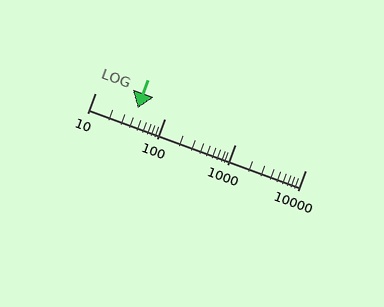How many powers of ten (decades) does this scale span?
The scale spans 3 decades, from 10 to 10000.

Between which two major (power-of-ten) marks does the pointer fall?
The pointer is between 10 and 100.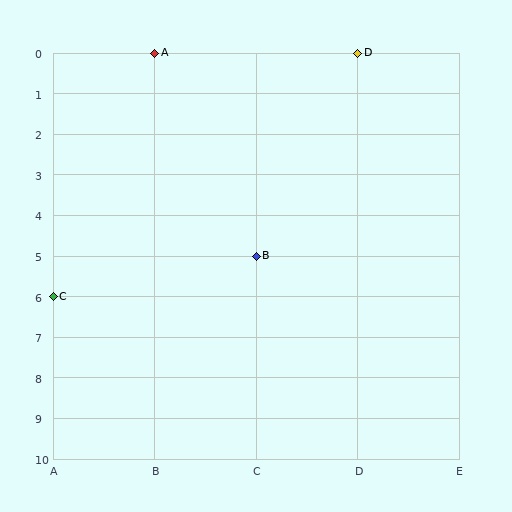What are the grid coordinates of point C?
Point C is at grid coordinates (A, 6).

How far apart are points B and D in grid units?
Points B and D are 1 column and 5 rows apart (about 5.1 grid units diagonally).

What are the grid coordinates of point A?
Point A is at grid coordinates (B, 0).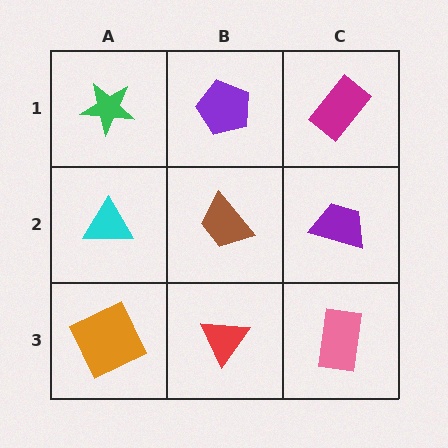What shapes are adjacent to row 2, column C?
A magenta rectangle (row 1, column C), a pink rectangle (row 3, column C), a brown trapezoid (row 2, column B).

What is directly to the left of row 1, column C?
A purple pentagon.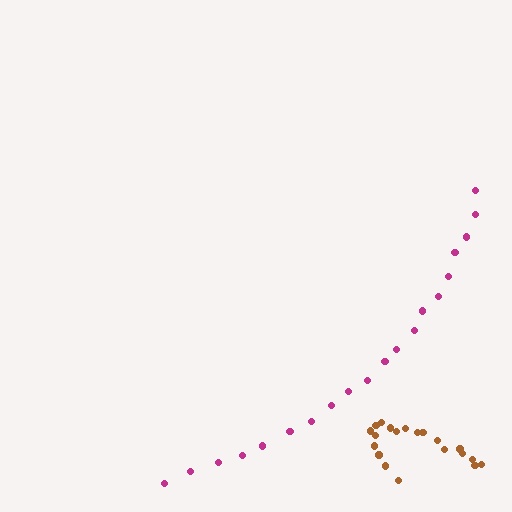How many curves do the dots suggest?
There are 2 distinct paths.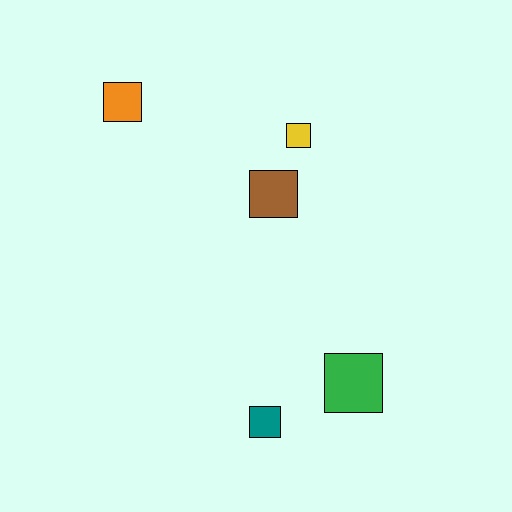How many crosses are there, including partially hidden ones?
There are no crosses.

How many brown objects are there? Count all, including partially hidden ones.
There is 1 brown object.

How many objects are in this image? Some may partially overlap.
There are 5 objects.